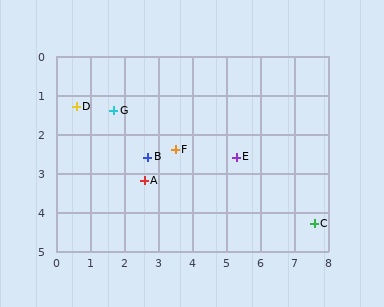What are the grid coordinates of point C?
Point C is at approximately (7.6, 4.3).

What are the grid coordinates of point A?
Point A is at approximately (2.6, 3.2).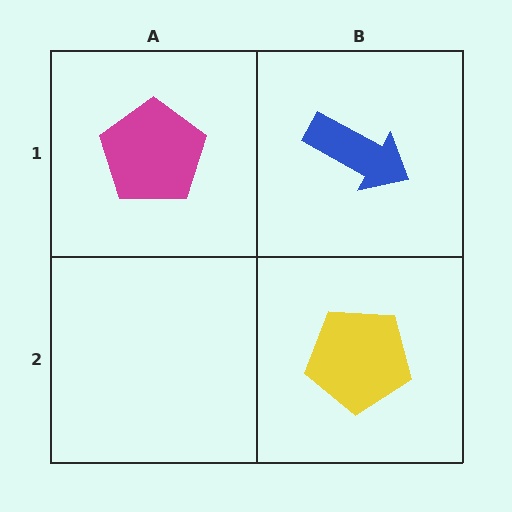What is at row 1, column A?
A magenta pentagon.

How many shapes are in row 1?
2 shapes.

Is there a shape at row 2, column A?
No, that cell is empty.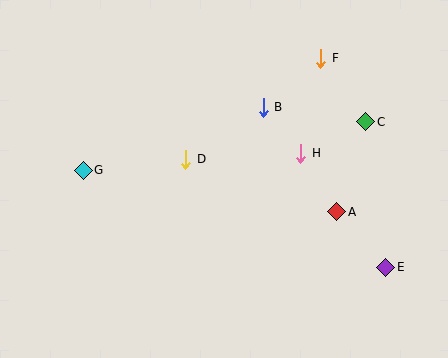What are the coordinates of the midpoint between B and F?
The midpoint between B and F is at (292, 83).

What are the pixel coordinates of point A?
Point A is at (337, 212).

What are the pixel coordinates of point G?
Point G is at (83, 170).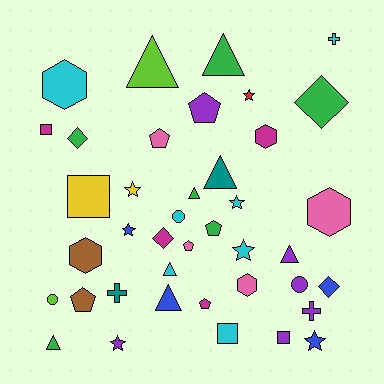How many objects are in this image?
There are 40 objects.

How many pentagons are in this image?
There are 6 pentagons.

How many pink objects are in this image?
There are 4 pink objects.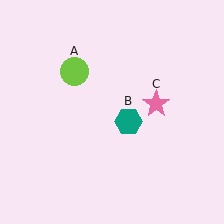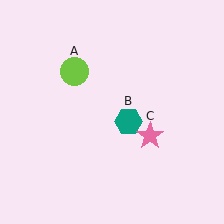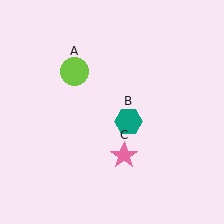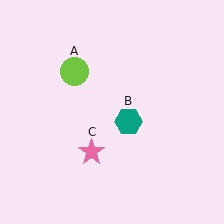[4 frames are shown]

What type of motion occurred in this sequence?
The pink star (object C) rotated clockwise around the center of the scene.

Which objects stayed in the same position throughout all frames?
Lime circle (object A) and teal hexagon (object B) remained stationary.